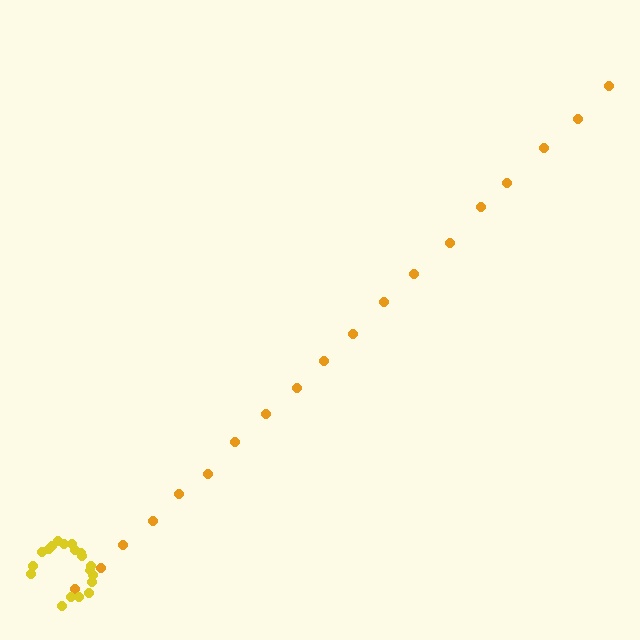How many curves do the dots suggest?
There are 2 distinct paths.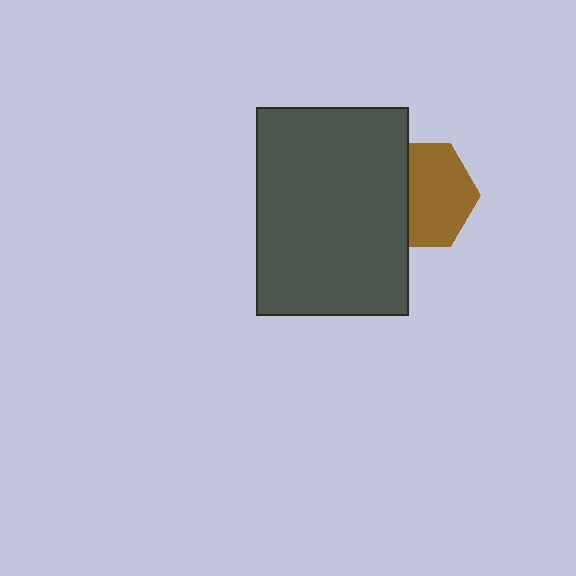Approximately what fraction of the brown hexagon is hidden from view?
Roughly 38% of the brown hexagon is hidden behind the dark gray rectangle.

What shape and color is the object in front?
The object in front is a dark gray rectangle.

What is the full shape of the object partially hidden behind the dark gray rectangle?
The partially hidden object is a brown hexagon.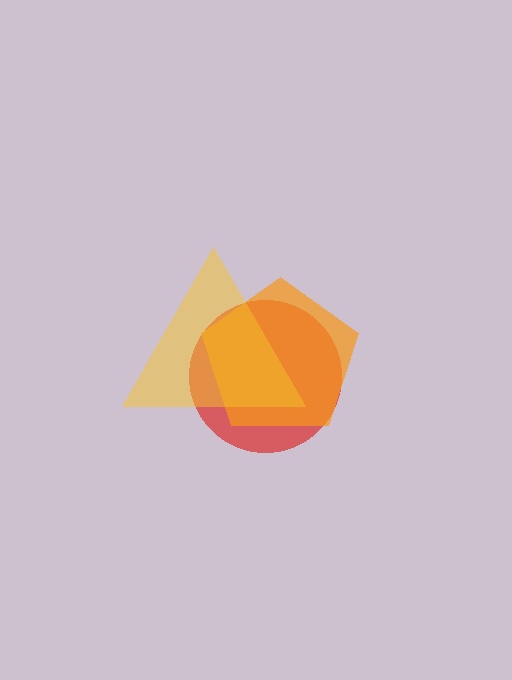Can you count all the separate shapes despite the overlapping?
Yes, there are 3 separate shapes.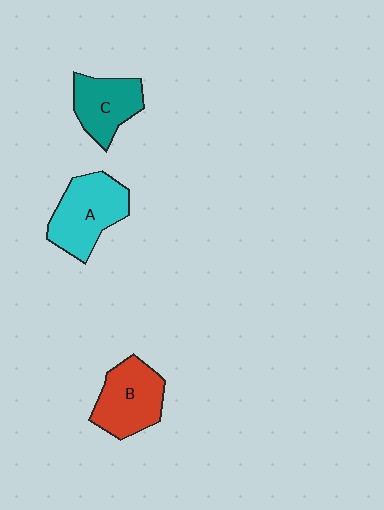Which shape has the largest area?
Shape A (cyan).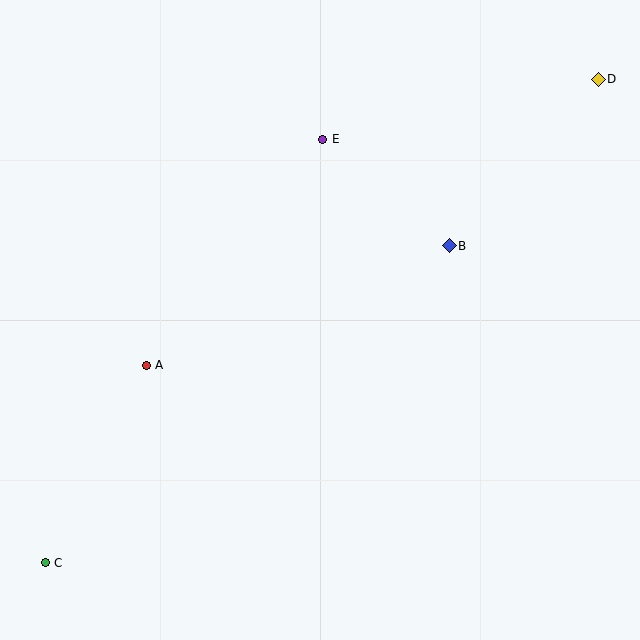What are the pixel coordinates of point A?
Point A is at (146, 365).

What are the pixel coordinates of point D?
Point D is at (598, 79).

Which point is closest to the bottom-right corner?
Point B is closest to the bottom-right corner.